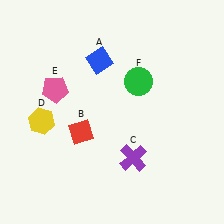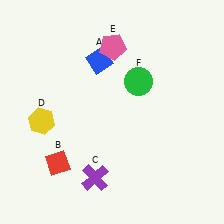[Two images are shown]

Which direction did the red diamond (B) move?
The red diamond (B) moved down.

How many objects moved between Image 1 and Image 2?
3 objects moved between the two images.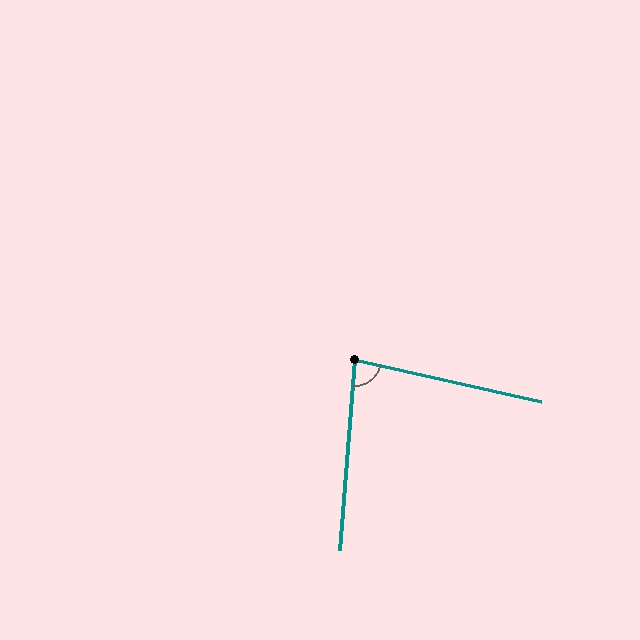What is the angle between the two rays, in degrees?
Approximately 82 degrees.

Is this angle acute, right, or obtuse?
It is acute.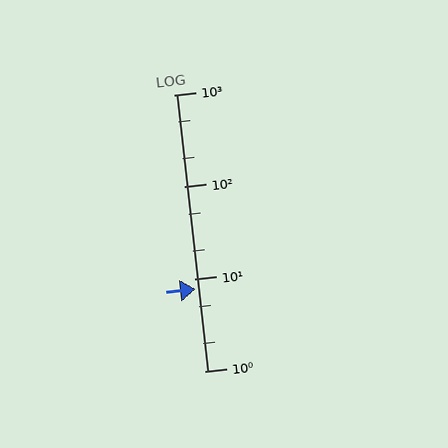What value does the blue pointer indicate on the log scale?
The pointer indicates approximately 7.8.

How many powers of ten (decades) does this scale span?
The scale spans 3 decades, from 1 to 1000.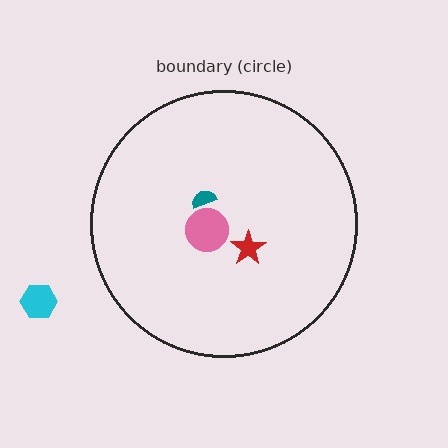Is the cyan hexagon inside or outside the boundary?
Outside.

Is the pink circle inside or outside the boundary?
Inside.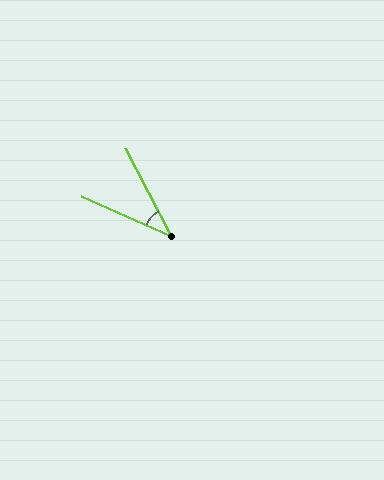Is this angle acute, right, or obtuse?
It is acute.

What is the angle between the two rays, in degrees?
Approximately 38 degrees.